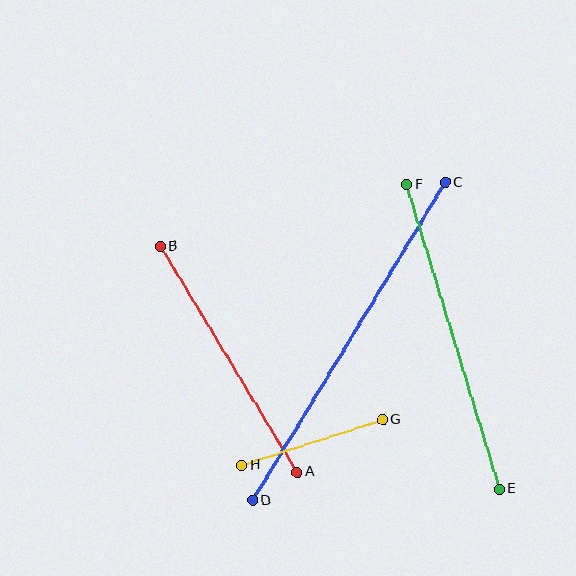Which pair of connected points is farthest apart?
Points C and D are farthest apart.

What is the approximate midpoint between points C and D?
The midpoint is at approximately (349, 341) pixels.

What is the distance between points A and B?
The distance is approximately 264 pixels.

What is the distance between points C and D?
The distance is approximately 372 pixels.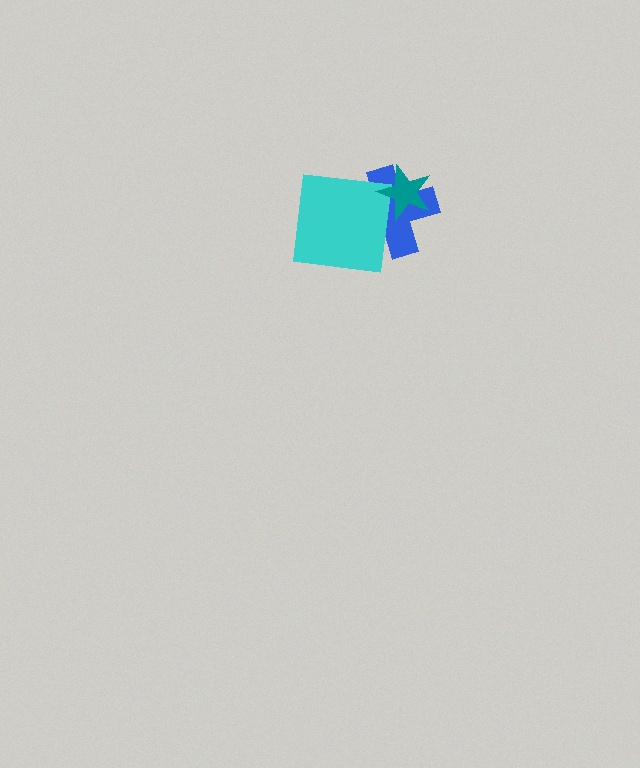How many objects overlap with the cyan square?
1 object overlaps with the cyan square.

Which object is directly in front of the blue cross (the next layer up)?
The cyan square is directly in front of the blue cross.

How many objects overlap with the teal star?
1 object overlaps with the teal star.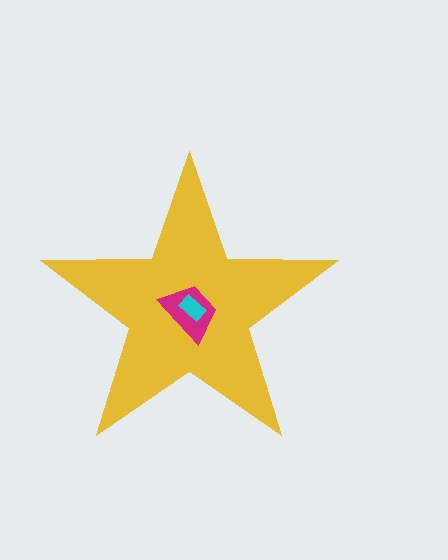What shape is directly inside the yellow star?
The magenta trapezoid.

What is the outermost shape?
The yellow star.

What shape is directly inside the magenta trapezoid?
The cyan rectangle.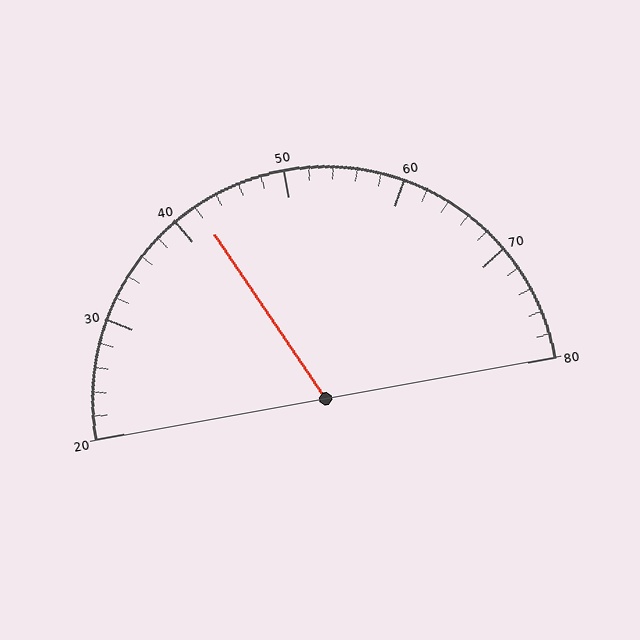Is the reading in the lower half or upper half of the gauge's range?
The reading is in the lower half of the range (20 to 80).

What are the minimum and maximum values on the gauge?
The gauge ranges from 20 to 80.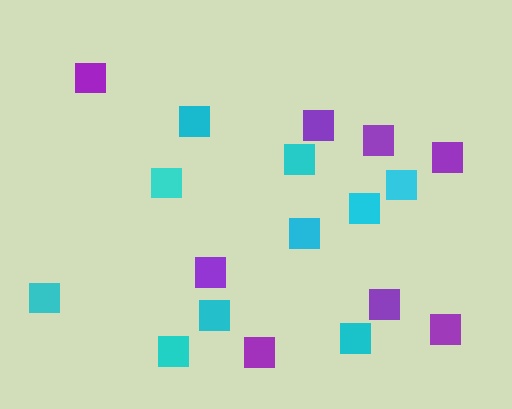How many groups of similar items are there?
There are 2 groups: one group of purple squares (8) and one group of cyan squares (10).